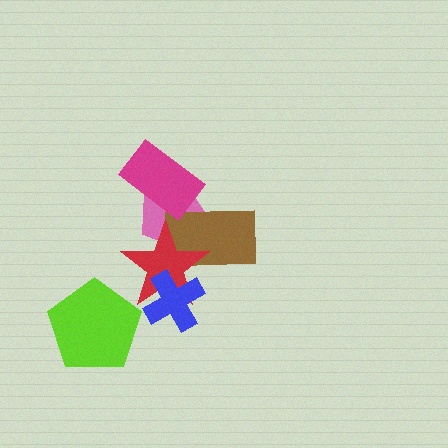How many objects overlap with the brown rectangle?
2 objects overlap with the brown rectangle.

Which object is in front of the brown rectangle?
The red star is in front of the brown rectangle.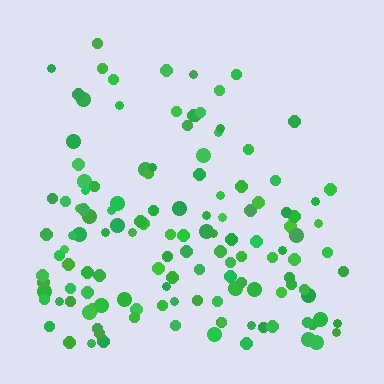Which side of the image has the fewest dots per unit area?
The top.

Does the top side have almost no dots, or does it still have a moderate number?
Still a moderate number, just noticeably fewer than the bottom.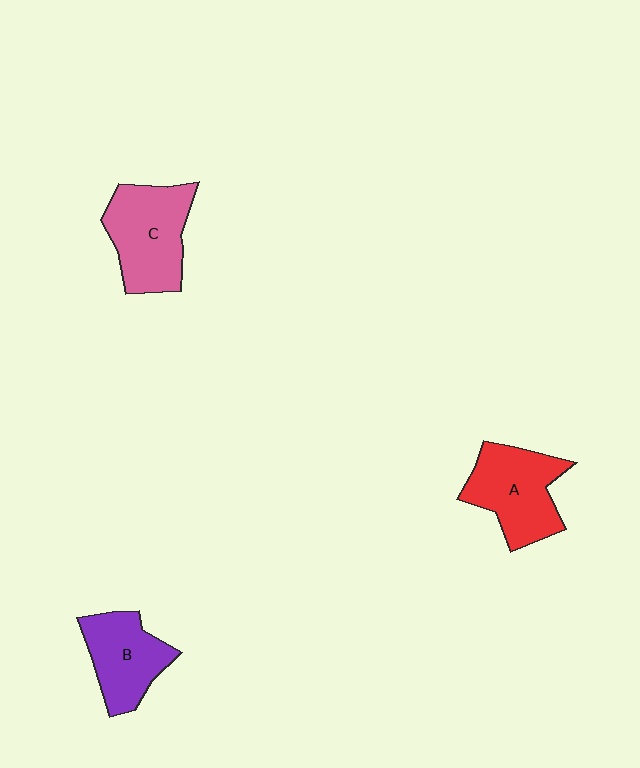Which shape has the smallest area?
Shape B (purple).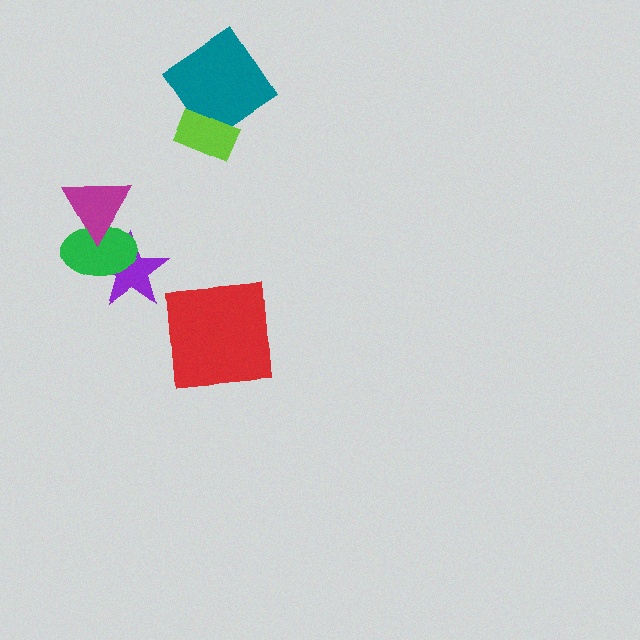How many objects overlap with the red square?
0 objects overlap with the red square.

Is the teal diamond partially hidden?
Yes, it is partially covered by another shape.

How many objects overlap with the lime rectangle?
1 object overlaps with the lime rectangle.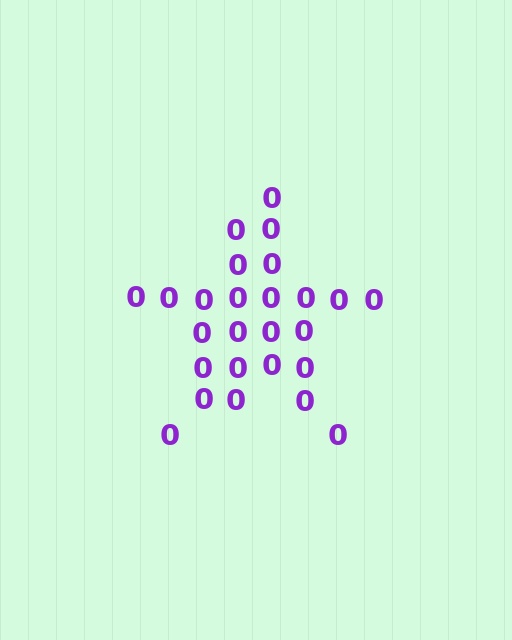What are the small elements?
The small elements are digit 0's.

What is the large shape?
The large shape is a star.